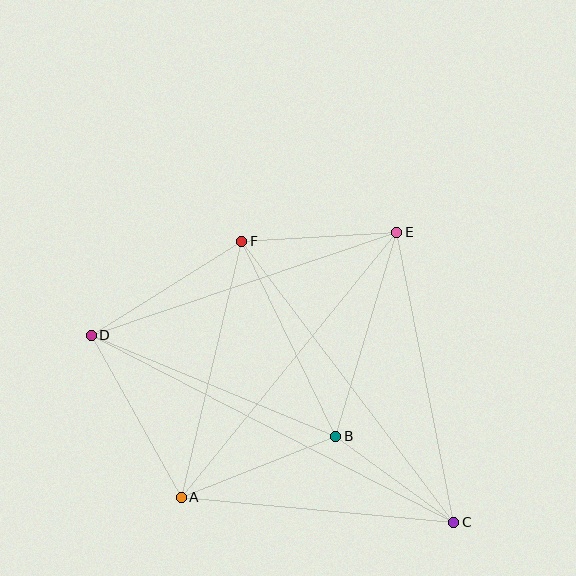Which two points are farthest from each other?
Points C and D are farthest from each other.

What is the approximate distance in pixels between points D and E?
The distance between D and E is approximately 323 pixels.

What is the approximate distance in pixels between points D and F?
The distance between D and F is approximately 178 pixels.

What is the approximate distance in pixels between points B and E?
The distance between B and E is approximately 213 pixels.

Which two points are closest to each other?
Points B and C are closest to each other.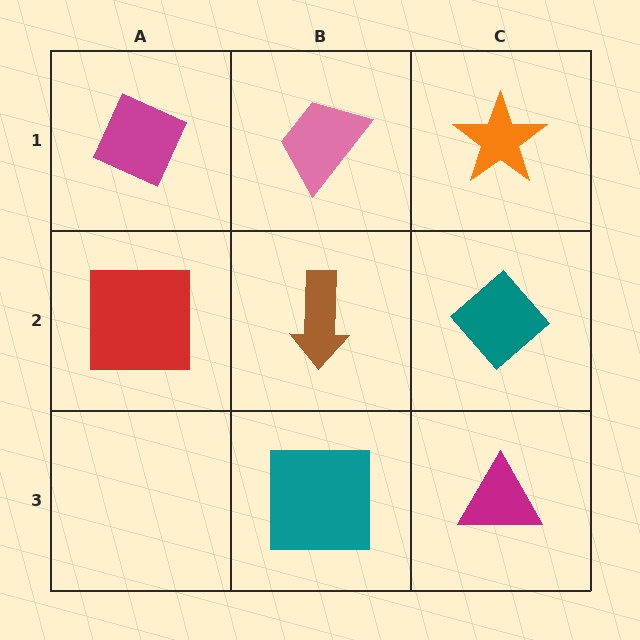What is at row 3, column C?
A magenta triangle.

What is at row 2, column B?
A brown arrow.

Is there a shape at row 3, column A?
No, that cell is empty.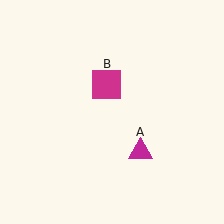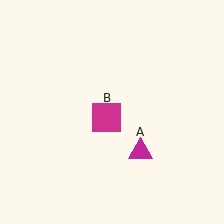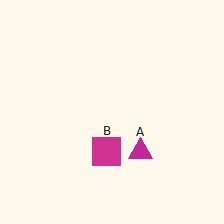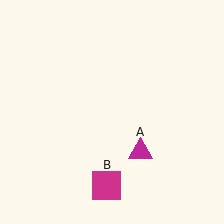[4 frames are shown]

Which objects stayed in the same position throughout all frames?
Magenta triangle (object A) remained stationary.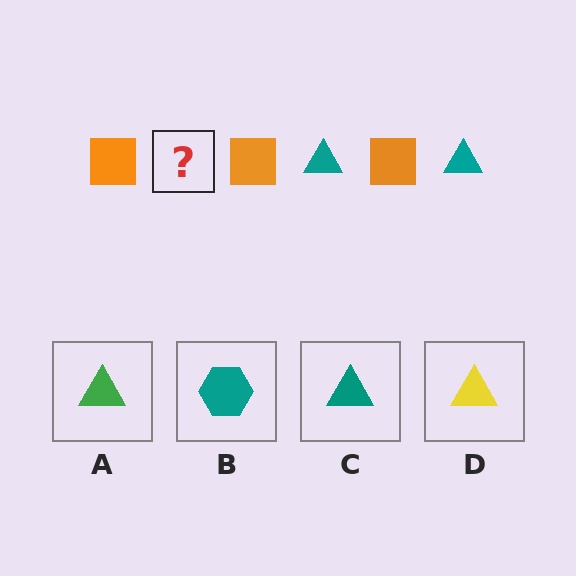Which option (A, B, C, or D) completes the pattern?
C.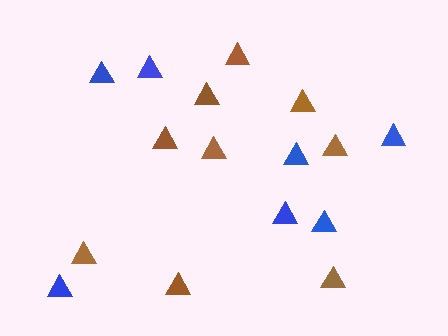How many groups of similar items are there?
There are 2 groups: one group of brown triangles (9) and one group of blue triangles (7).